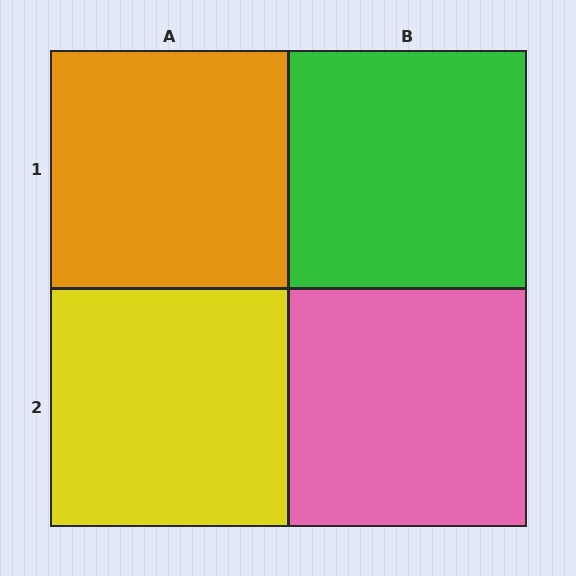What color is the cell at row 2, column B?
Pink.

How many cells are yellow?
1 cell is yellow.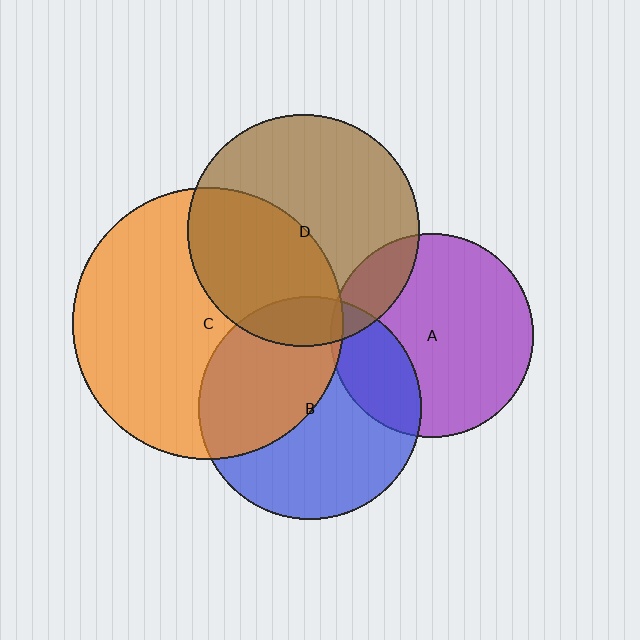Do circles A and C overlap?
Yes.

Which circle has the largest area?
Circle C (orange).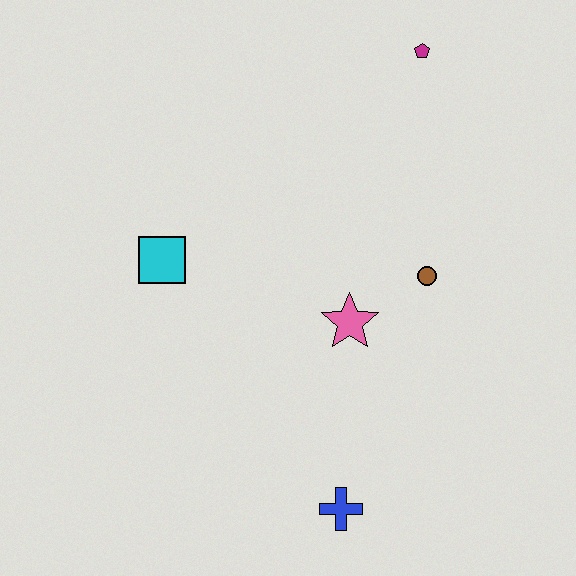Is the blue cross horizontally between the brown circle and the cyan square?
Yes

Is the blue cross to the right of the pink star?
No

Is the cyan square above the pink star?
Yes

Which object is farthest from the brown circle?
The cyan square is farthest from the brown circle.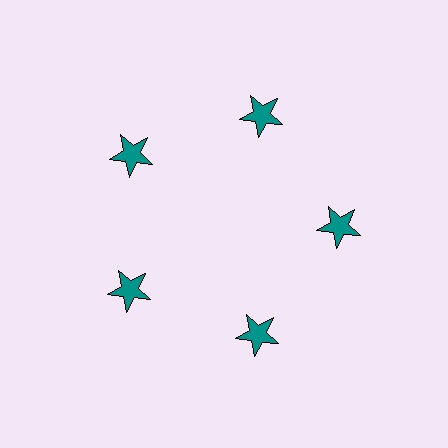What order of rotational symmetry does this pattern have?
This pattern has 5-fold rotational symmetry.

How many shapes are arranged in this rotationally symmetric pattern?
There are 5 shapes, arranged in 5 groups of 1.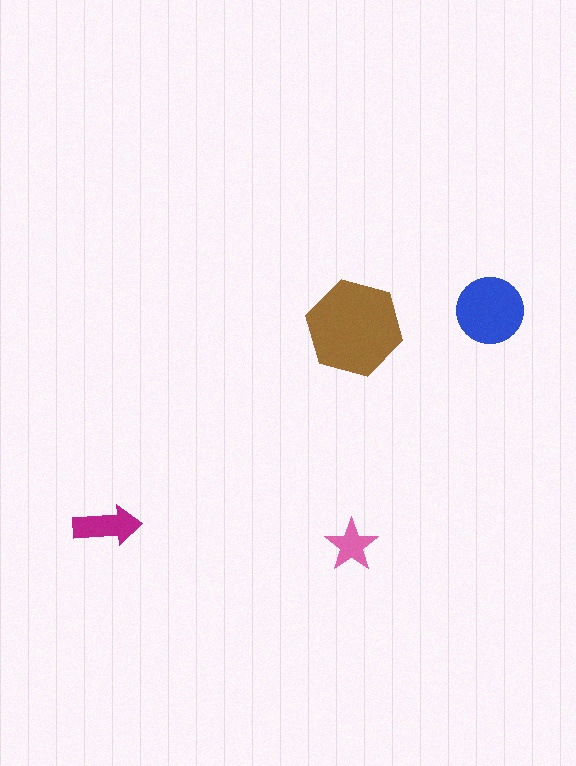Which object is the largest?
The brown hexagon.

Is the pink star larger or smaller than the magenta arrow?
Smaller.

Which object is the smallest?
The pink star.